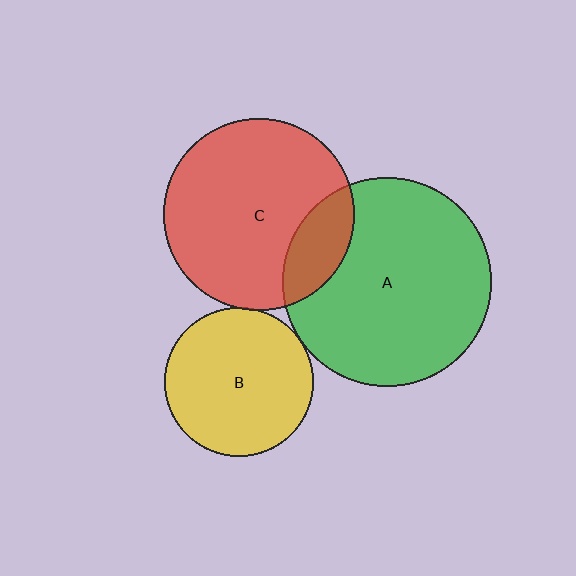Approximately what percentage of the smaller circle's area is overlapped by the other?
Approximately 5%.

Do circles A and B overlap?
Yes.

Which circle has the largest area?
Circle A (green).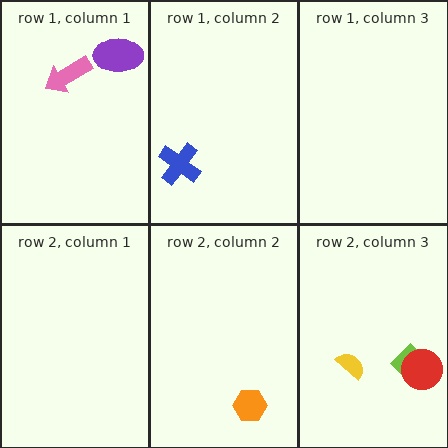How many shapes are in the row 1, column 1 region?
2.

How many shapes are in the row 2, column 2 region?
1.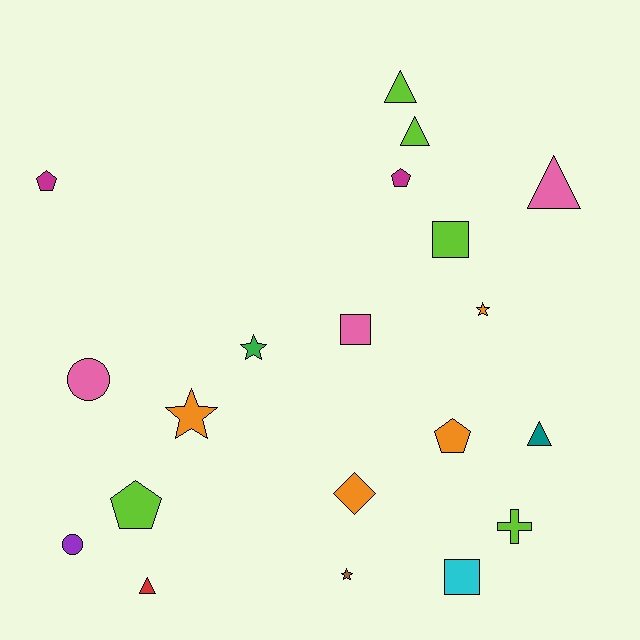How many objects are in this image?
There are 20 objects.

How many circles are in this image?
There are 2 circles.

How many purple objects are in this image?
There is 1 purple object.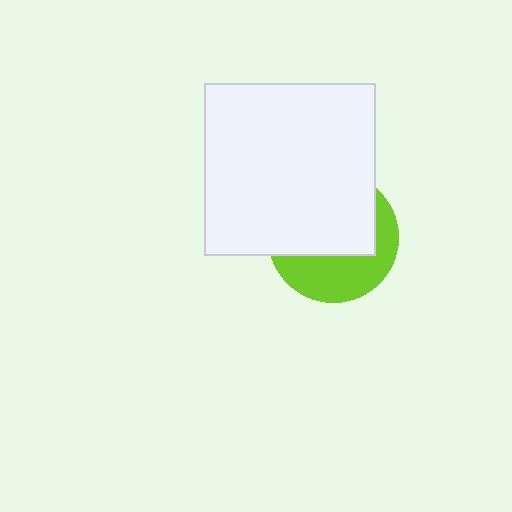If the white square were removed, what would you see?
You would see the complete lime circle.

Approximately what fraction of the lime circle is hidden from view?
Roughly 58% of the lime circle is hidden behind the white square.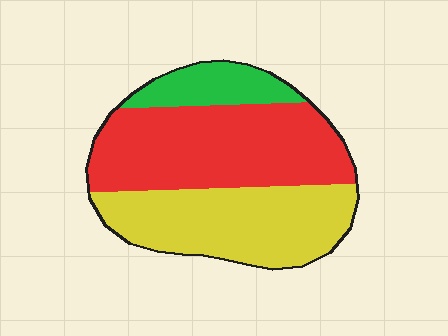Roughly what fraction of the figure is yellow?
Yellow covers around 40% of the figure.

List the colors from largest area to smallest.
From largest to smallest: red, yellow, green.